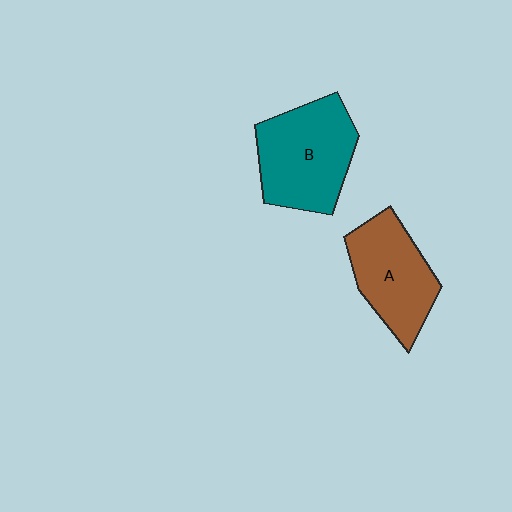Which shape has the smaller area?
Shape A (brown).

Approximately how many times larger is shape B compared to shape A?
Approximately 1.2 times.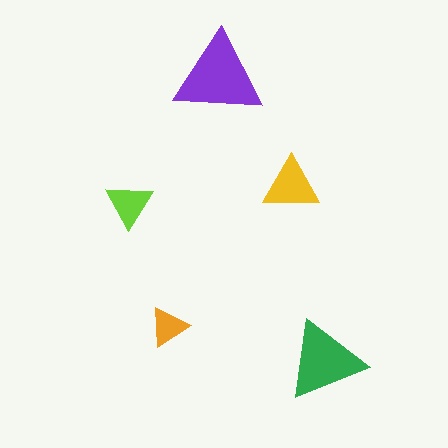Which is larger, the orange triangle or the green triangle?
The green one.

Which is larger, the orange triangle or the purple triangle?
The purple one.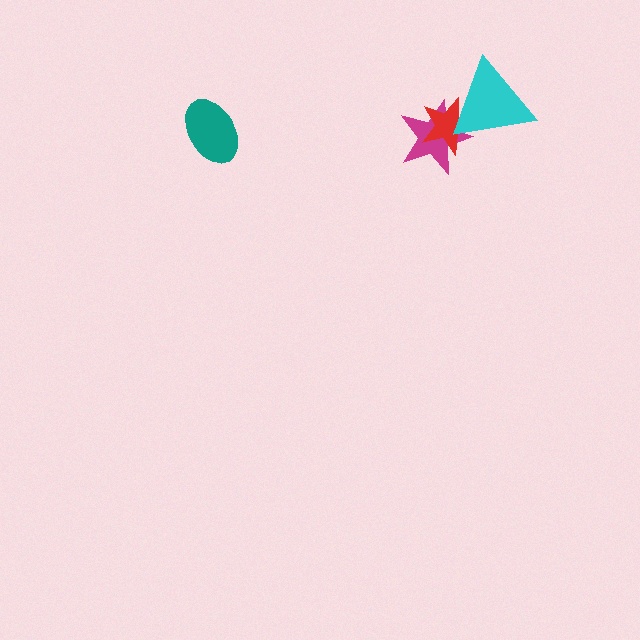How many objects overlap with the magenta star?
2 objects overlap with the magenta star.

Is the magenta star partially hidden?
Yes, it is partially covered by another shape.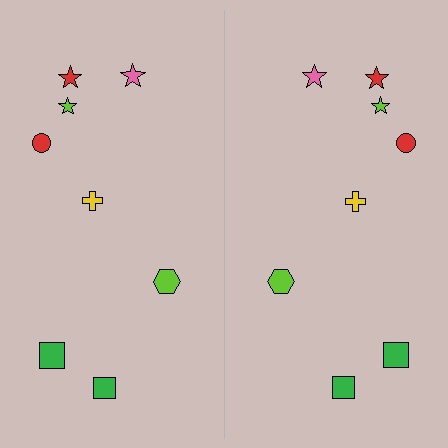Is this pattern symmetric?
Yes, this pattern has bilateral (reflection) symmetry.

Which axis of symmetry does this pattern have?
The pattern has a vertical axis of symmetry running through the center of the image.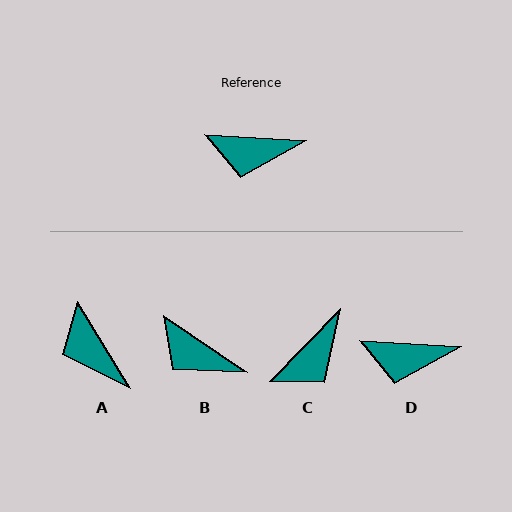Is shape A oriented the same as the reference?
No, it is off by about 55 degrees.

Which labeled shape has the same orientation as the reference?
D.